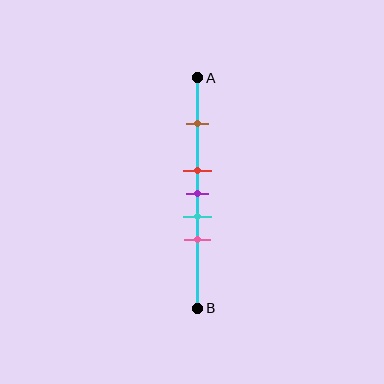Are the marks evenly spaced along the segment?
No, the marks are not evenly spaced.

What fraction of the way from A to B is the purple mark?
The purple mark is approximately 50% (0.5) of the way from A to B.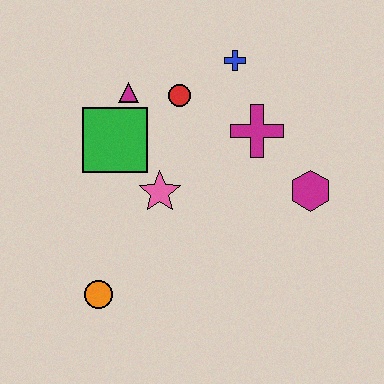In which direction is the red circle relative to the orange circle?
The red circle is above the orange circle.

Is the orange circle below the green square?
Yes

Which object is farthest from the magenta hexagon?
The orange circle is farthest from the magenta hexagon.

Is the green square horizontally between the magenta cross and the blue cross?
No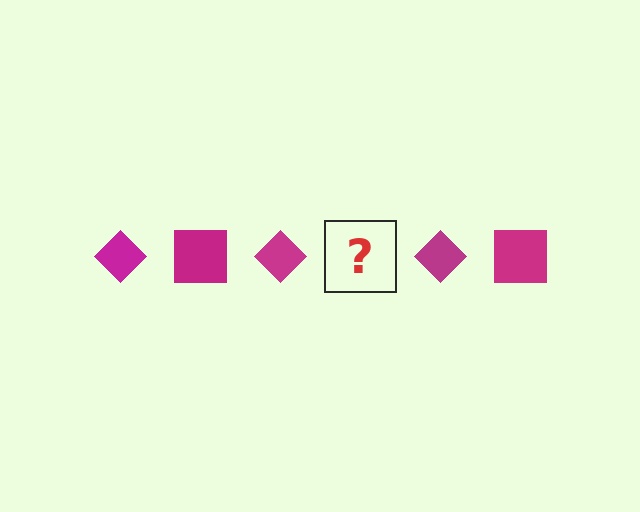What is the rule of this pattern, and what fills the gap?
The rule is that the pattern cycles through diamond, square shapes in magenta. The gap should be filled with a magenta square.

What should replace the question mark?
The question mark should be replaced with a magenta square.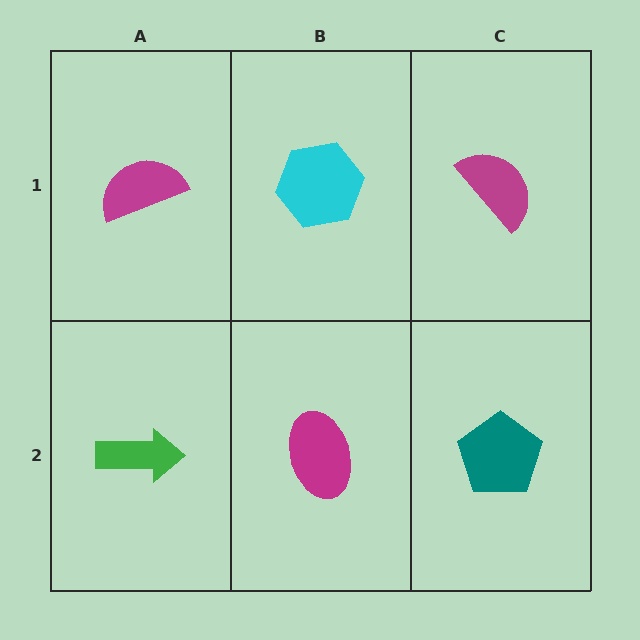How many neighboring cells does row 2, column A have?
2.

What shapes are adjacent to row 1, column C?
A teal pentagon (row 2, column C), a cyan hexagon (row 1, column B).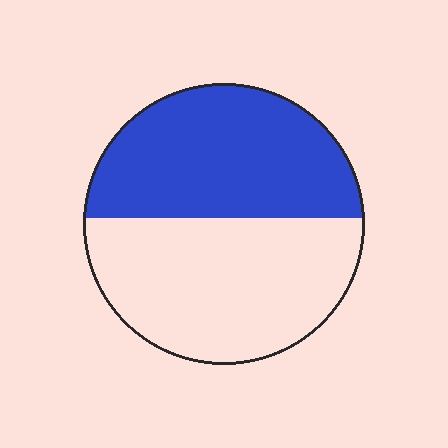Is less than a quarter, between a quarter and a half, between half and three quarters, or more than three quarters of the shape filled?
Between a quarter and a half.